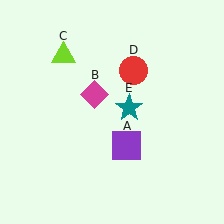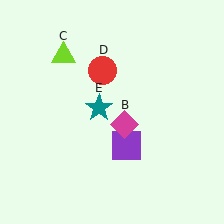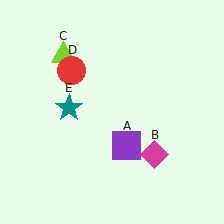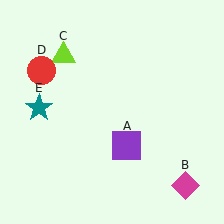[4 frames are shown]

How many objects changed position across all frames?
3 objects changed position: magenta diamond (object B), red circle (object D), teal star (object E).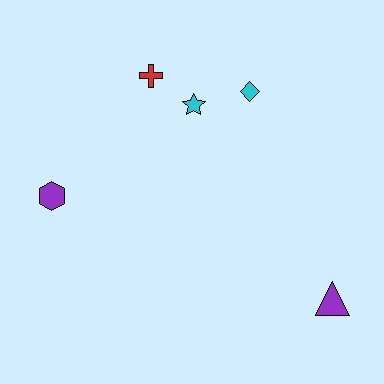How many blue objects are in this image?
There are no blue objects.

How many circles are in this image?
There are no circles.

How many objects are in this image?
There are 5 objects.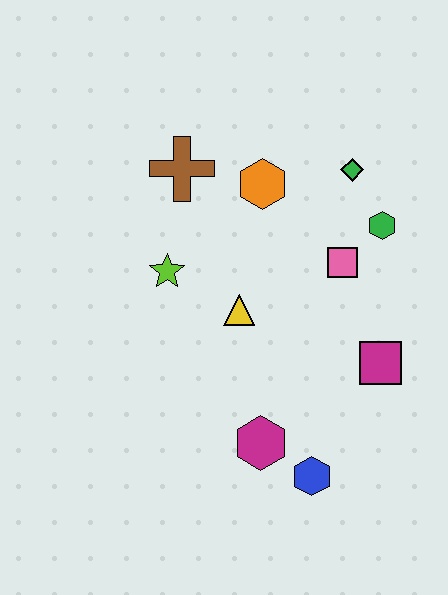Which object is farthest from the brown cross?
The blue hexagon is farthest from the brown cross.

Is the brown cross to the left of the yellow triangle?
Yes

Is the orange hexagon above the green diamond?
No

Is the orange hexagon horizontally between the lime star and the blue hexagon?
Yes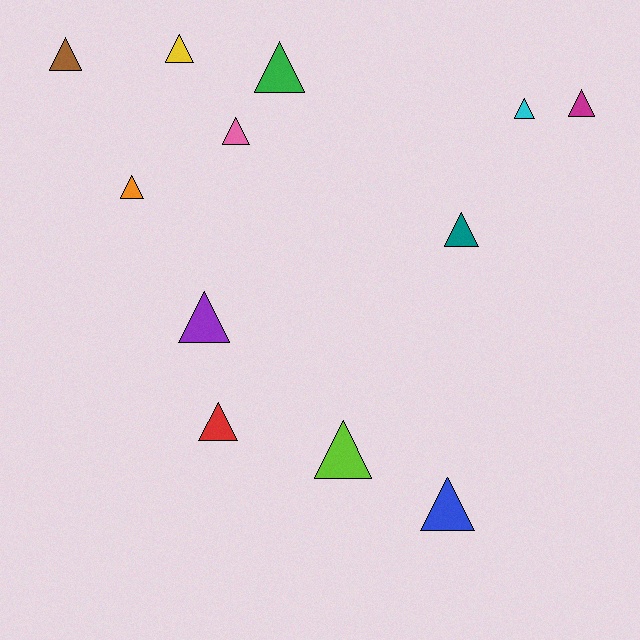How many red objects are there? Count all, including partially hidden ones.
There is 1 red object.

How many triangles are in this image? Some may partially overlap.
There are 12 triangles.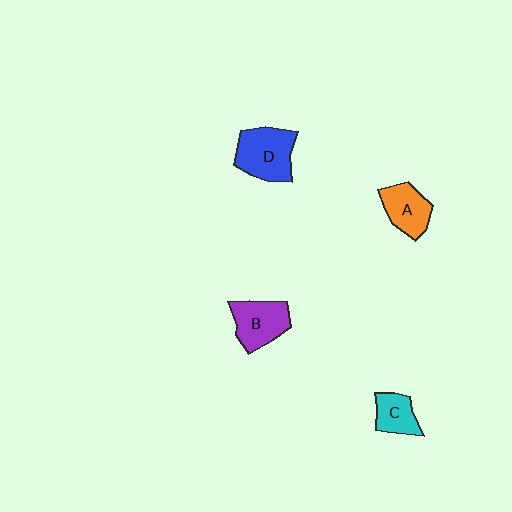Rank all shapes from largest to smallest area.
From largest to smallest: D (blue), B (purple), A (orange), C (cyan).